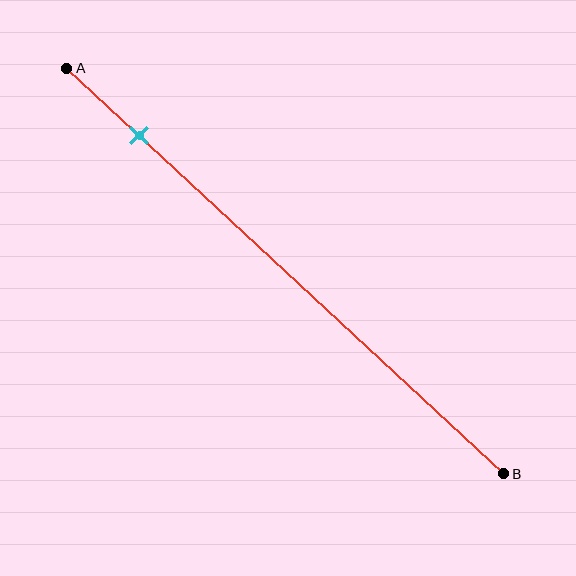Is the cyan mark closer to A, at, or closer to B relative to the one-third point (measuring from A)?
The cyan mark is closer to point A than the one-third point of segment AB.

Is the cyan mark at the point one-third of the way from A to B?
No, the mark is at about 15% from A, not at the 33% one-third point.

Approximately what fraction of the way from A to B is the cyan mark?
The cyan mark is approximately 15% of the way from A to B.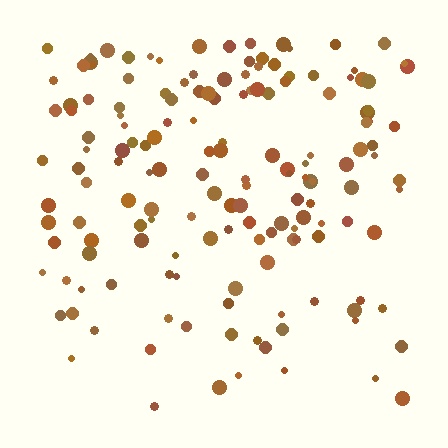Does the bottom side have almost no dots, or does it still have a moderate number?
Still a moderate number, just noticeably fewer than the top.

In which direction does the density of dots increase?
From bottom to top, with the top side densest.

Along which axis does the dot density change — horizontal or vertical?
Vertical.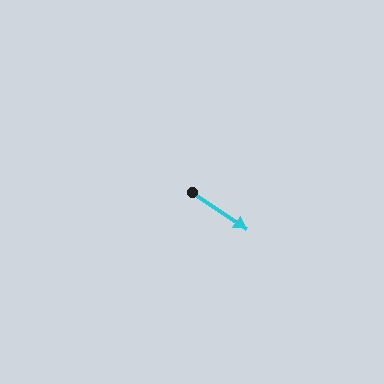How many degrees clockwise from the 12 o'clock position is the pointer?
Approximately 124 degrees.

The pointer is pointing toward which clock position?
Roughly 4 o'clock.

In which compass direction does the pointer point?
Southeast.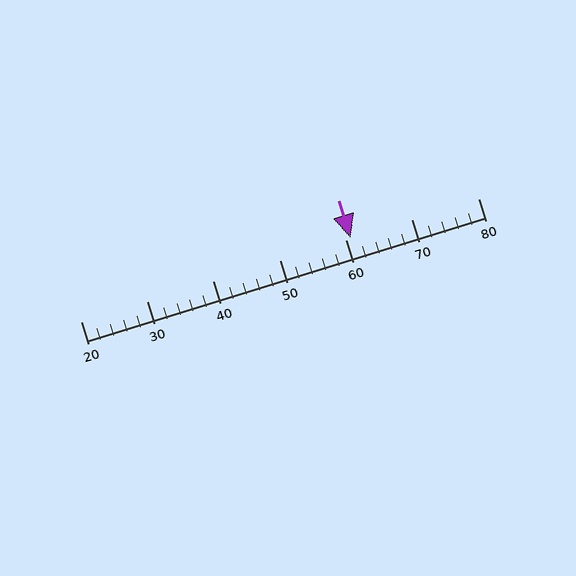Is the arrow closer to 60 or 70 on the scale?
The arrow is closer to 60.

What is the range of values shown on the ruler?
The ruler shows values from 20 to 80.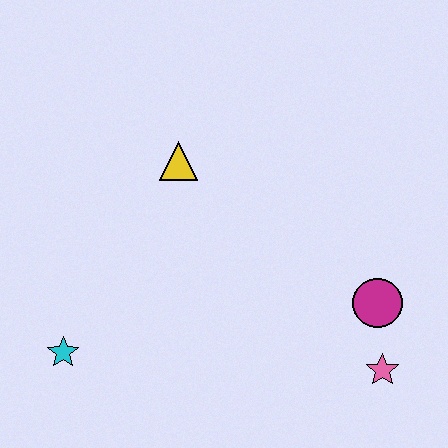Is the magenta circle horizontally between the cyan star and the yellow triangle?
No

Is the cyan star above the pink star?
Yes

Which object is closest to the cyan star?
The yellow triangle is closest to the cyan star.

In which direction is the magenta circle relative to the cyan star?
The magenta circle is to the right of the cyan star.